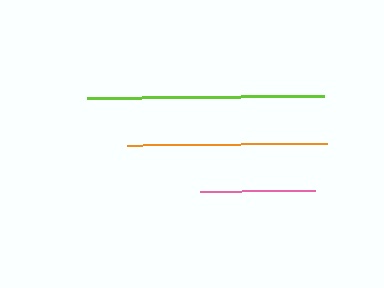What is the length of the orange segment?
The orange segment is approximately 200 pixels long.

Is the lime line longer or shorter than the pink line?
The lime line is longer than the pink line.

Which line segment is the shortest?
The pink line is the shortest at approximately 114 pixels.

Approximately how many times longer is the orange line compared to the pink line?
The orange line is approximately 1.7 times the length of the pink line.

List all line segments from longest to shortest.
From longest to shortest: lime, orange, pink.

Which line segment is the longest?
The lime line is the longest at approximately 237 pixels.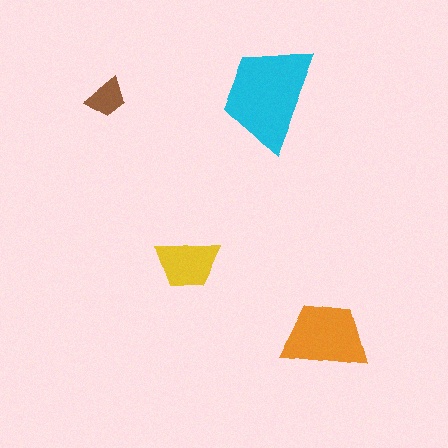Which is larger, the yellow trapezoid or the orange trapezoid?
The orange one.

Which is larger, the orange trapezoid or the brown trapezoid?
The orange one.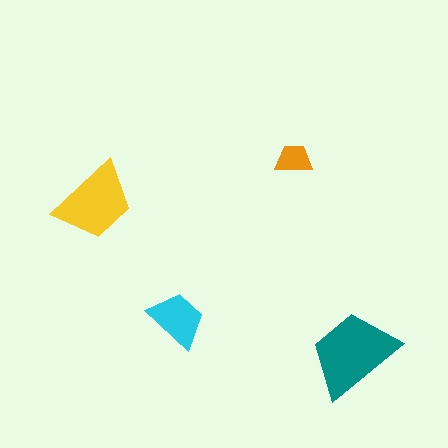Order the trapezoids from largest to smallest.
the teal one, the yellow one, the cyan one, the orange one.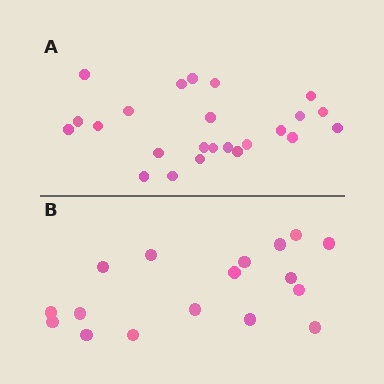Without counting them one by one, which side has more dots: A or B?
Region A (the top region) has more dots.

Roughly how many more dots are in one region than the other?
Region A has roughly 8 or so more dots than region B.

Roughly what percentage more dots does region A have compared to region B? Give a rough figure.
About 40% more.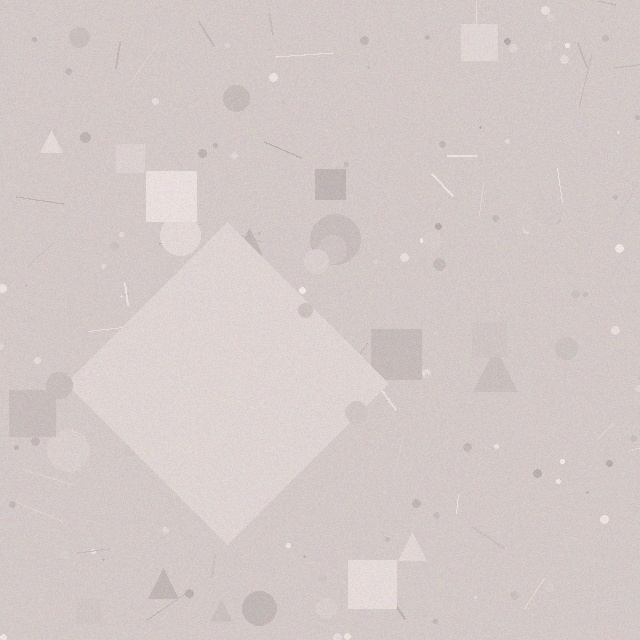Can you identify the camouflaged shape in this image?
The camouflaged shape is a diamond.